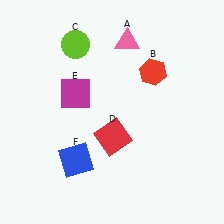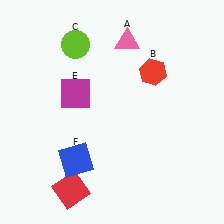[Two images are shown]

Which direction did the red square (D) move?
The red square (D) moved down.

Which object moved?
The red square (D) moved down.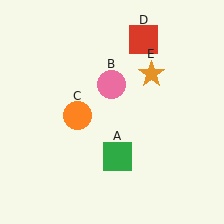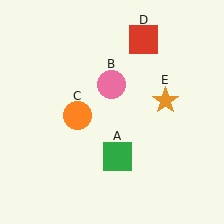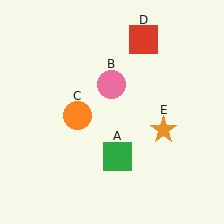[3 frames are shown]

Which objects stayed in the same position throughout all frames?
Green square (object A) and pink circle (object B) and orange circle (object C) and red square (object D) remained stationary.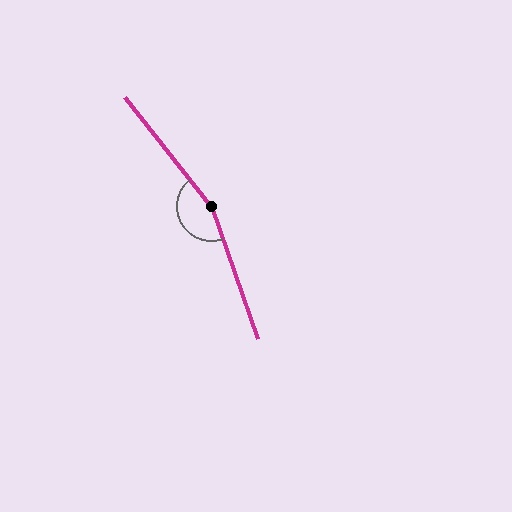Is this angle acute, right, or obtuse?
It is obtuse.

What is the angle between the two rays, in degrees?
Approximately 161 degrees.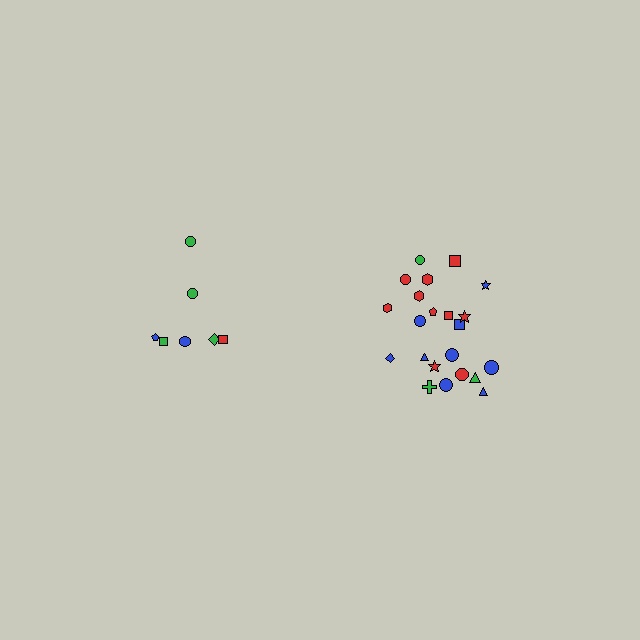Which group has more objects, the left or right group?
The right group.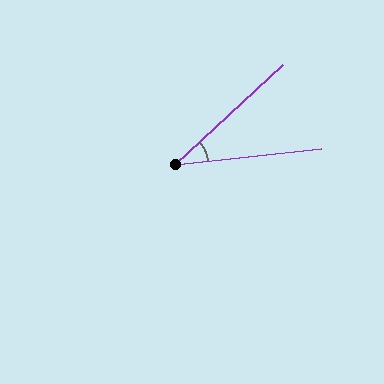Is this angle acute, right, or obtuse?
It is acute.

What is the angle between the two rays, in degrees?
Approximately 37 degrees.